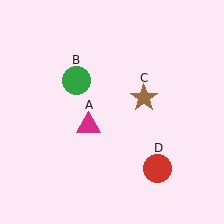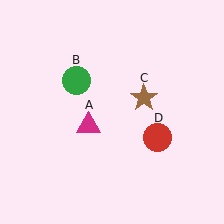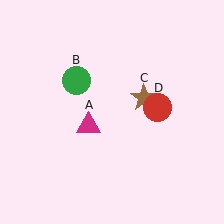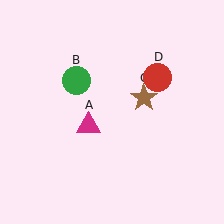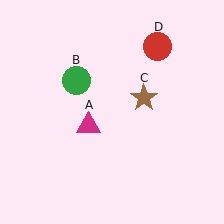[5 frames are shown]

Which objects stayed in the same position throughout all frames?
Magenta triangle (object A) and green circle (object B) and brown star (object C) remained stationary.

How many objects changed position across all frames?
1 object changed position: red circle (object D).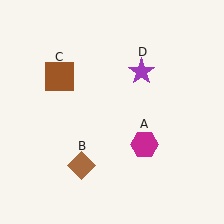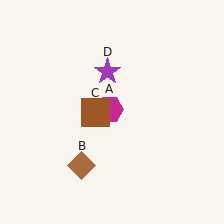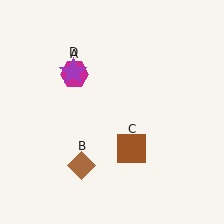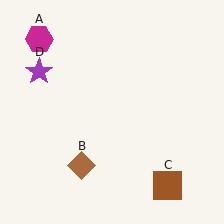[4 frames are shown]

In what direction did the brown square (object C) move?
The brown square (object C) moved down and to the right.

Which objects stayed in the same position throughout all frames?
Brown diamond (object B) remained stationary.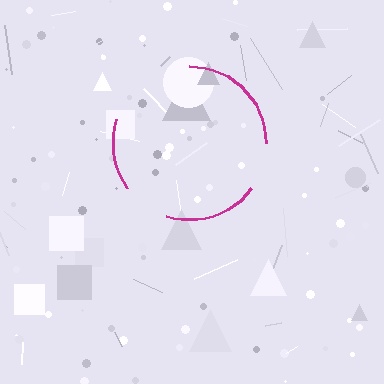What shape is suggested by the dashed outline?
The dashed outline suggests a circle.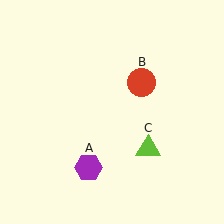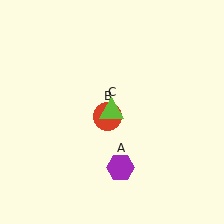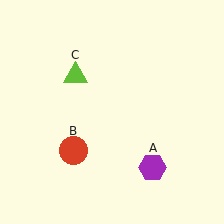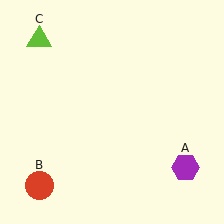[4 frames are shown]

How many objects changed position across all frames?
3 objects changed position: purple hexagon (object A), red circle (object B), lime triangle (object C).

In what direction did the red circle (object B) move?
The red circle (object B) moved down and to the left.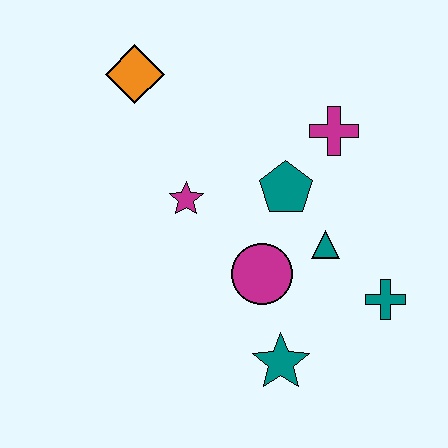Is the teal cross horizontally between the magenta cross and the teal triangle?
No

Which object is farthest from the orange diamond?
The teal cross is farthest from the orange diamond.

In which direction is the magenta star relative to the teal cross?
The magenta star is to the left of the teal cross.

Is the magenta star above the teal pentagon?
No